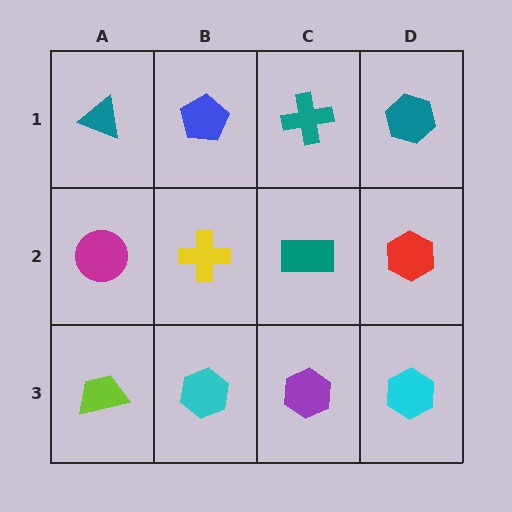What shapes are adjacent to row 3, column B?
A yellow cross (row 2, column B), a lime trapezoid (row 3, column A), a purple hexagon (row 3, column C).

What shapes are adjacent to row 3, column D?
A red hexagon (row 2, column D), a purple hexagon (row 3, column C).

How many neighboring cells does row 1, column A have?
2.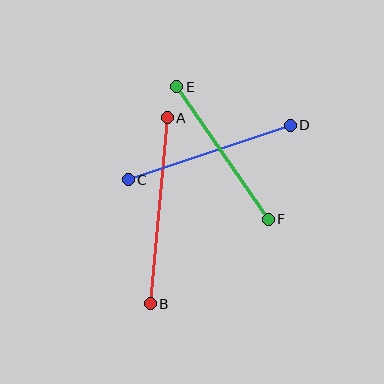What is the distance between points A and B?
The distance is approximately 187 pixels.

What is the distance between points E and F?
The distance is approximately 161 pixels.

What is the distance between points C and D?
The distance is approximately 171 pixels.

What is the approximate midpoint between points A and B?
The midpoint is at approximately (159, 211) pixels.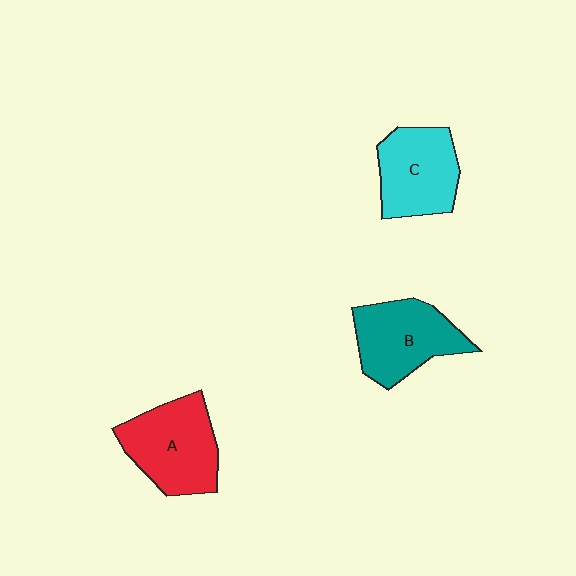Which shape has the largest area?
Shape A (red).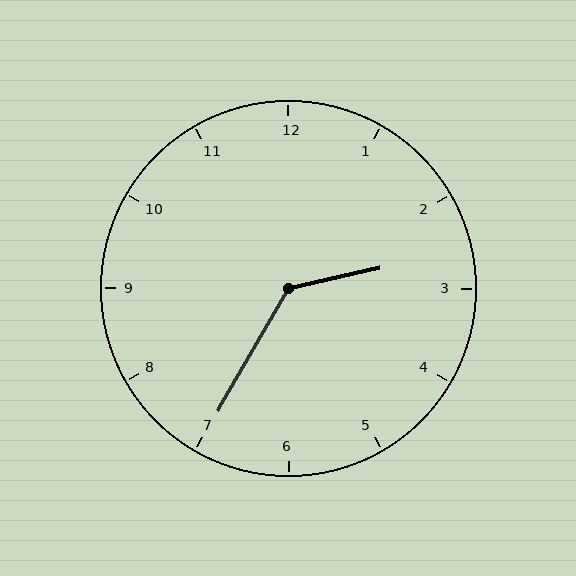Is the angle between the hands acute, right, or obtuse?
It is obtuse.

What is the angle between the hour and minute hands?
Approximately 132 degrees.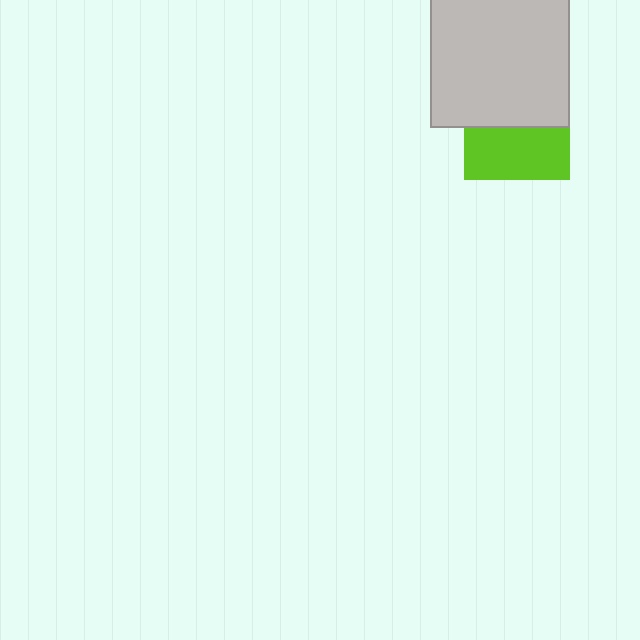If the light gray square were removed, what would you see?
You would see the complete lime square.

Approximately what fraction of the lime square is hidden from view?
Roughly 51% of the lime square is hidden behind the light gray square.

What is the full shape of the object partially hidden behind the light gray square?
The partially hidden object is a lime square.